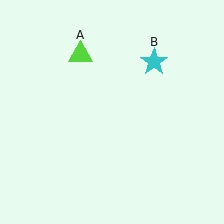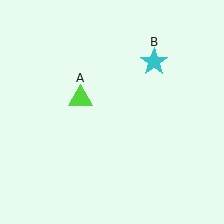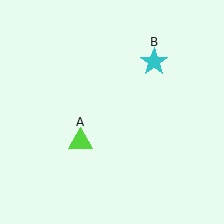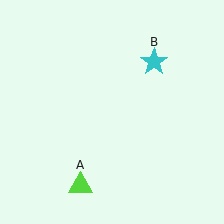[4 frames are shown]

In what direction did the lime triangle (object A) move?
The lime triangle (object A) moved down.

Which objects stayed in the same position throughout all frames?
Cyan star (object B) remained stationary.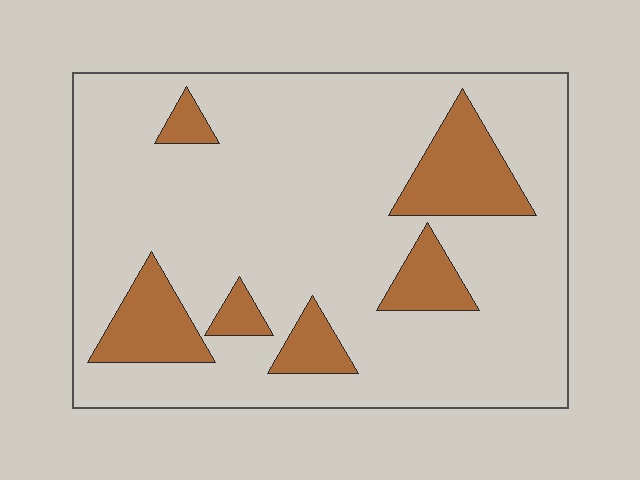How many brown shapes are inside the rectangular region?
6.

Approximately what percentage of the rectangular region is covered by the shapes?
Approximately 15%.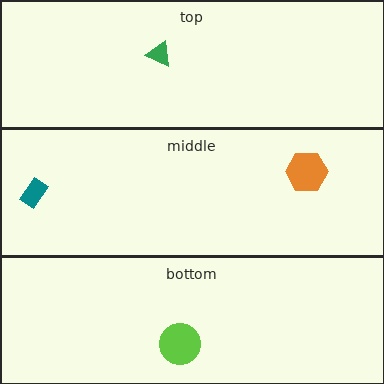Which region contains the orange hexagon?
The middle region.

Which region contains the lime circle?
The bottom region.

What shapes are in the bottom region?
The lime circle.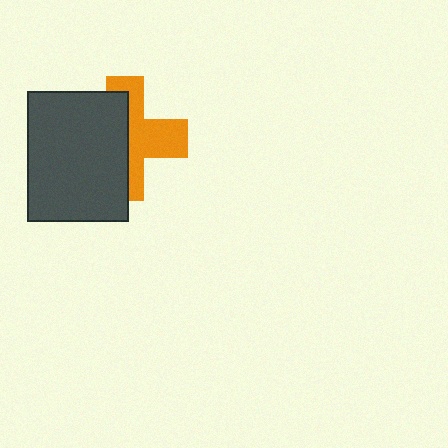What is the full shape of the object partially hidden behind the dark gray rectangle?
The partially hidden object is an orange cross.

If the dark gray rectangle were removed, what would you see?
You would see the complete orange cross.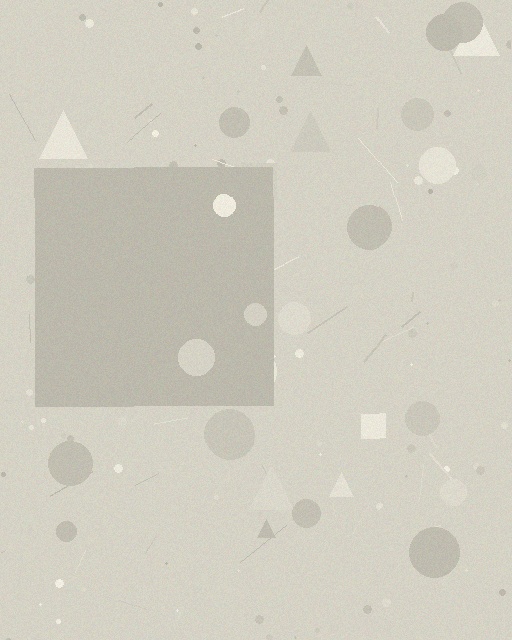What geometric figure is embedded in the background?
A square is embedded in the background.